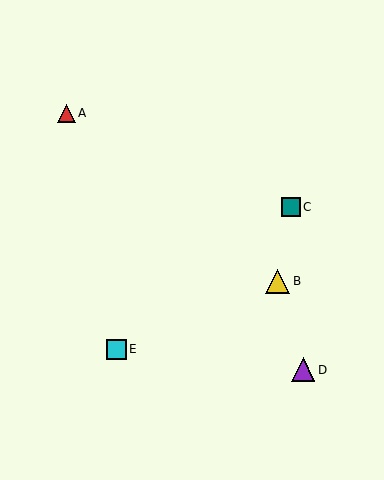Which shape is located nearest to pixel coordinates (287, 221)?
The teal square (labeled C) at (291, 207) is nearest to that location.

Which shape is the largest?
The yellow triangle (labeled B) is the largest.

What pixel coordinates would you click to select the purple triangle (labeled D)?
Click at (303, 370) to select the purple triangle D.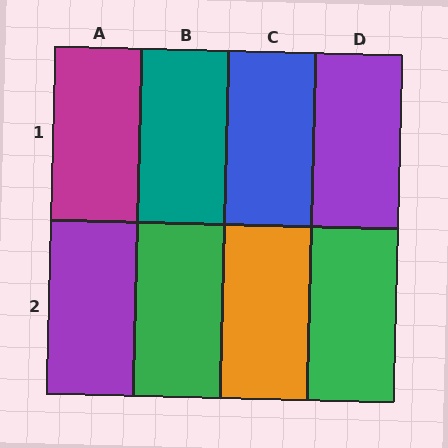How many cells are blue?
1 cell is blue.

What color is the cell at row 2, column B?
Green.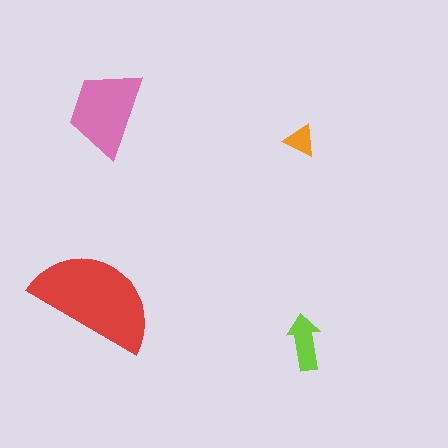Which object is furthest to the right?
The lime arrow is rightmost.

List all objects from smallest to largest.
The orange triangle, the lime arrow, the pink trapezoid, the red semicircle.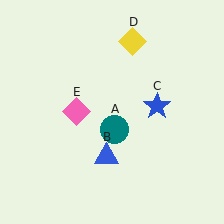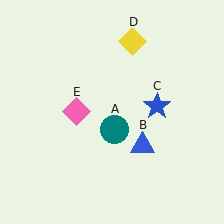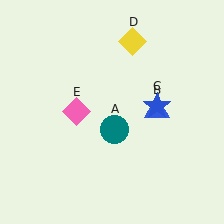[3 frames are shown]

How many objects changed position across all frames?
1 object changed position: blue triangle (object B).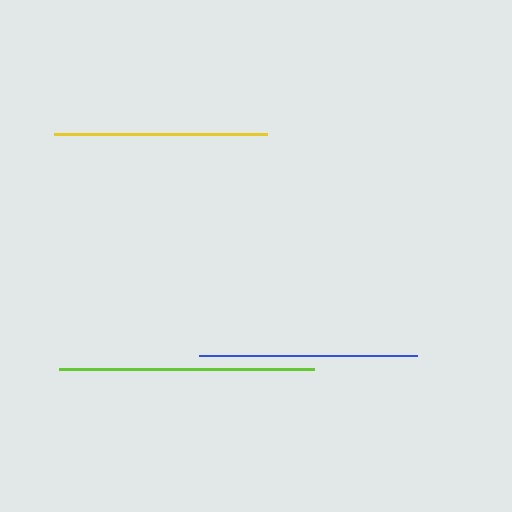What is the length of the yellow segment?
The yellow segment is approximately 213 pixels long.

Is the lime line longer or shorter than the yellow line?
The lime line is longer than the yellow line.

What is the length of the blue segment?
The blue segment is approximately 218 pixels long.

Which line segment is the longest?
The lime line is the longest at approximately 256 pixels.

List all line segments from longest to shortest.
From longest to shortest: lime, blue, yellow.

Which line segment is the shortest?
The yellow line is the shortest at approximately 213 pixels.